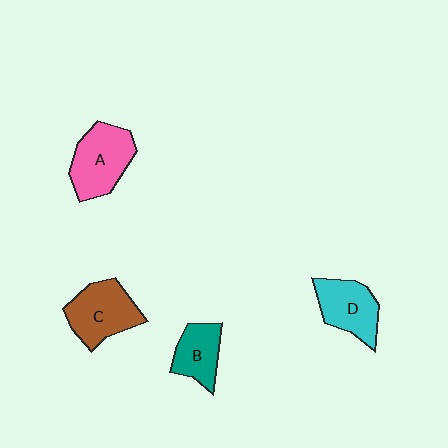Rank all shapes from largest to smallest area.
From largest to smallest: A (pink), C (brown), D (cyan), B (teal).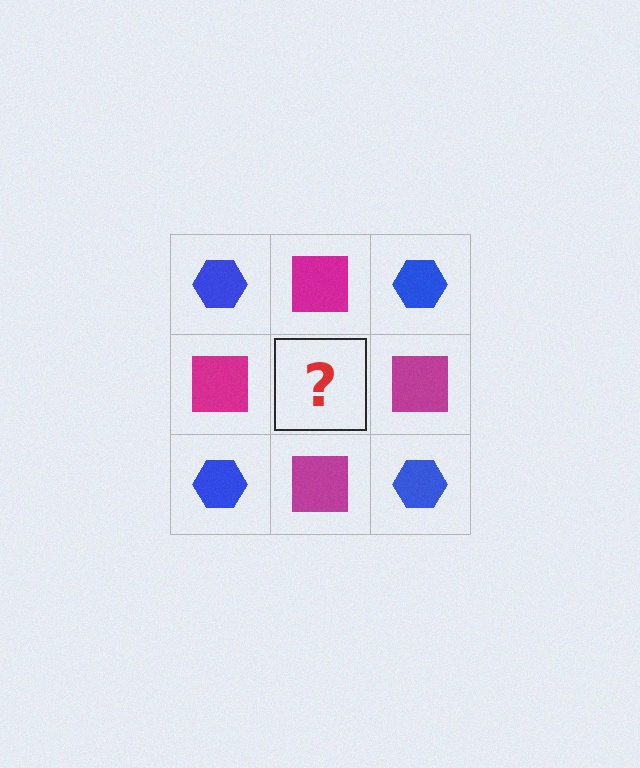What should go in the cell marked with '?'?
The missing cell should contain a blue hexagon.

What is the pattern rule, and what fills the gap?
The rule is that it alternates blue hexagon and magenta square in a checkerboard pattern. The gap should be filled with a blue hexagon.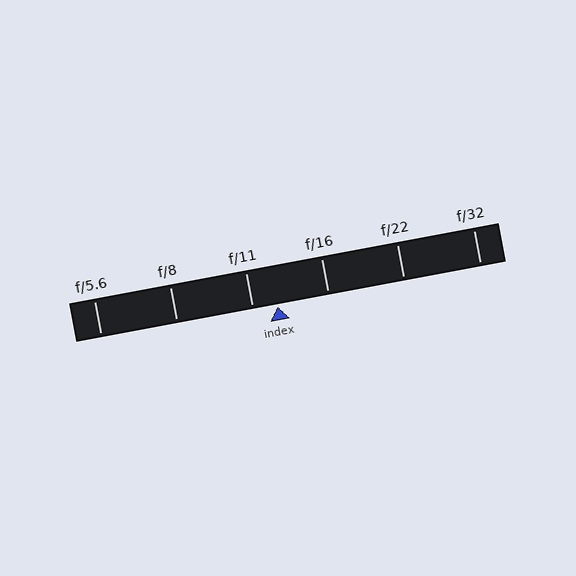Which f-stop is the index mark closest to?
The index mark is closest to f/11.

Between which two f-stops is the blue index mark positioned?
The index mark is between f/11 and f/16.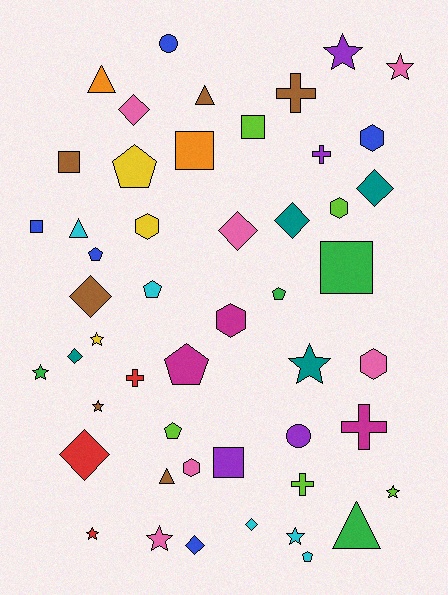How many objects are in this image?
There are 50 objects.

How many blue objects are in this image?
There are 5 blue objects.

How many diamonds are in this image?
There are 9 diamonds.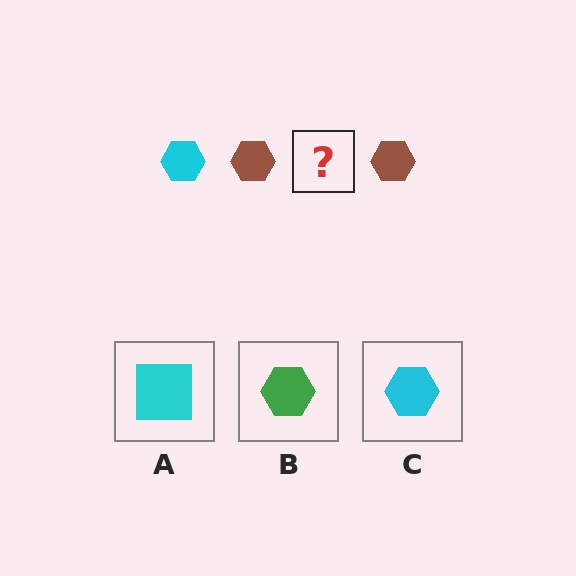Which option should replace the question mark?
Option C.